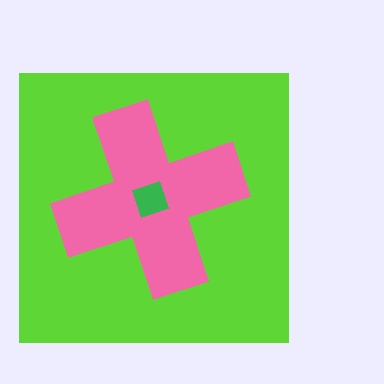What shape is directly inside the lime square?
The pink cross.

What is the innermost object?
The green diamond.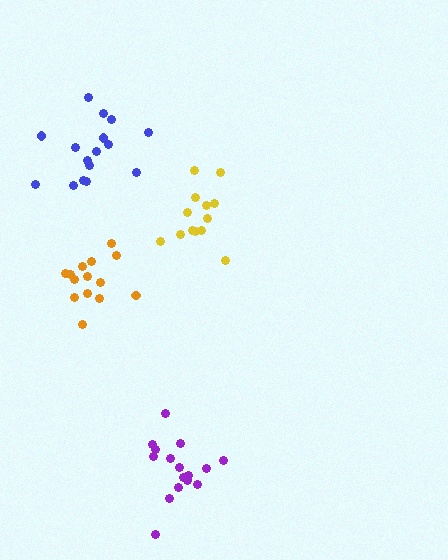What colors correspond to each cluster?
The clusters are colored: blue, yellow, purple, orange.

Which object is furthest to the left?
The orange cluster is leftmost.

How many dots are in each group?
Group 1: 16 dots, Group 2: 13 dots, Group 3: 16 dots, Group 4: 14 dots (59 total).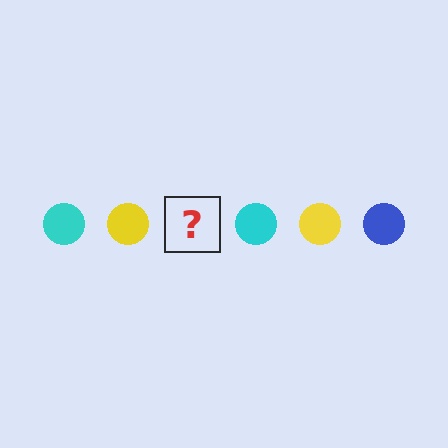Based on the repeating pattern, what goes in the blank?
The blank should be a blue circle.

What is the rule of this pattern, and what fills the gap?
The rule is that the pattern cycles through cyan, yellow, blue circles. The gap should be filled with a blue circle.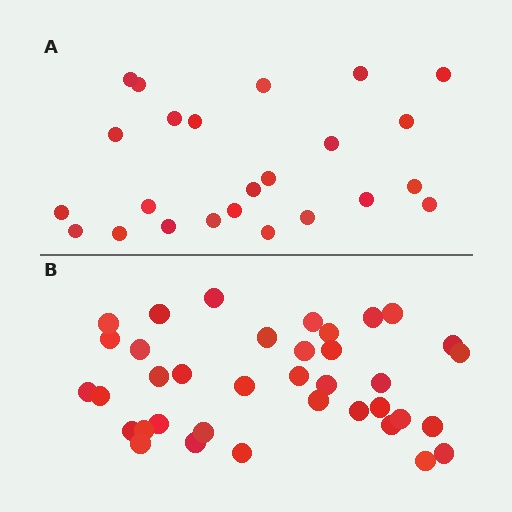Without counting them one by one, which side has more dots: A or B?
Region B (the bottom region) has more dots.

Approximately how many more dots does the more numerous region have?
Region B has approximately 15 more dots than region A.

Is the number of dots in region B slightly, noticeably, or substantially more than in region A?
Region B has substantially more. The ratio is roughly 1.5 to 1.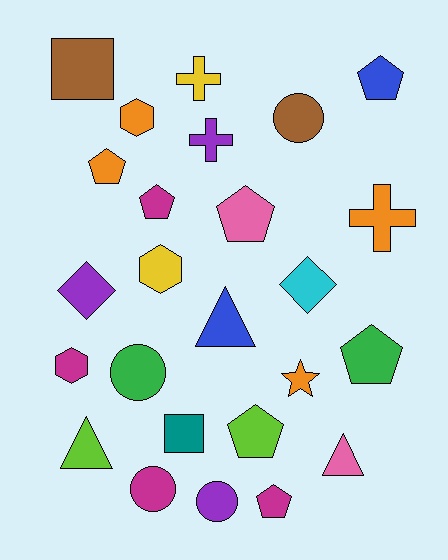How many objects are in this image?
There are 25 objects.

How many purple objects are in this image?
There are 3 purple objects.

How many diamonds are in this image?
There are 2 diamonds.